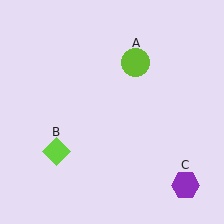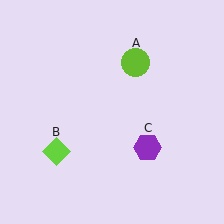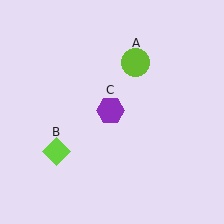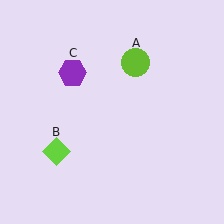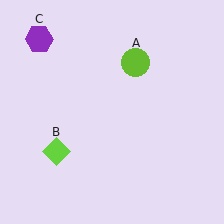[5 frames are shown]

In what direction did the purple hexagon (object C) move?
The purple hexagon (object C) moved up and to the left.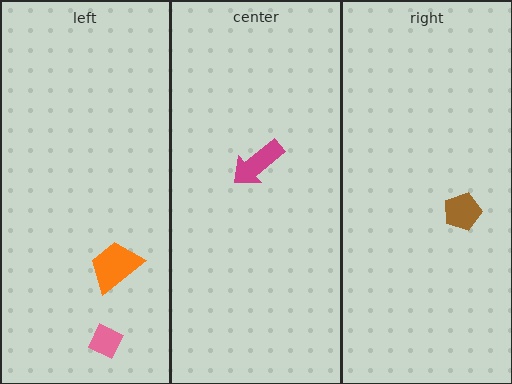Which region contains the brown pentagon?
The right region.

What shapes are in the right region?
The brown pentagon.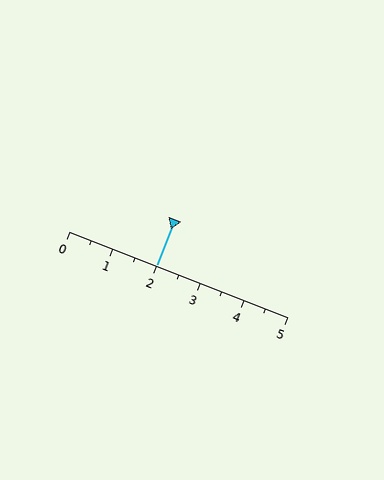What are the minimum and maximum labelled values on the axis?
The axis runs from 0 to 5.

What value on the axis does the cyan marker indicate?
The marker indicates approximately 2.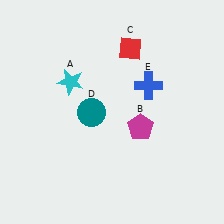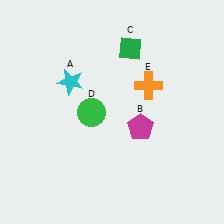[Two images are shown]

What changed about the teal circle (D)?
In Image 1, D is teal. In Image 2, it changed to green.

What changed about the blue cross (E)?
In Image 1, E is blue. In Image 2, it changed to orange.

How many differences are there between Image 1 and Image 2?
There are 3 differences between the two images.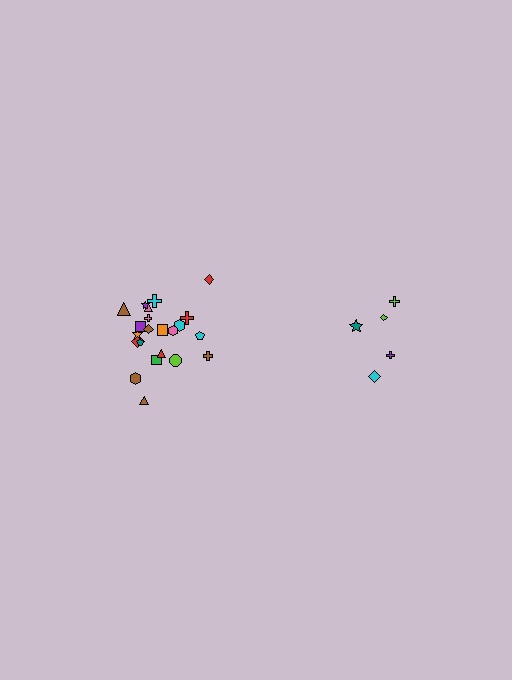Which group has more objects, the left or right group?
The left group.